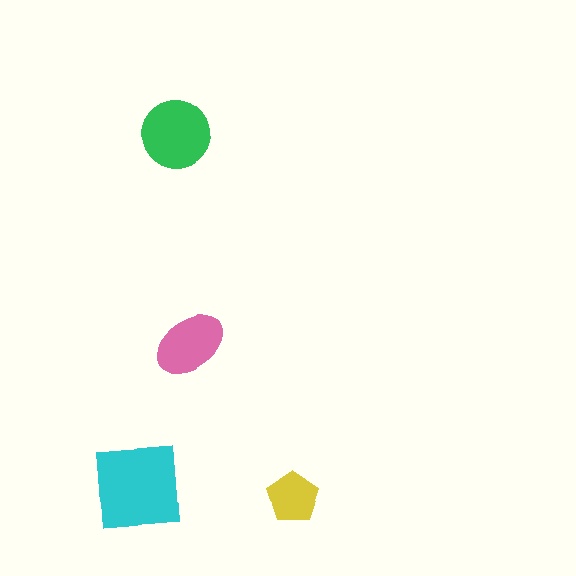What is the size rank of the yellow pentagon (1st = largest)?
4th.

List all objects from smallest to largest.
The yellow pentagon, the pink ellipse, the green circle, the cyan square.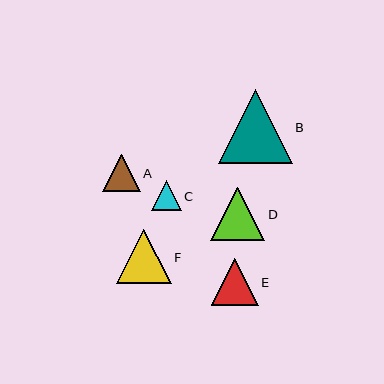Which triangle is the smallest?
Triangle C is the smallest with a size of approximately 30 pixels.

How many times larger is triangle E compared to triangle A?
Triangle E is approximately 1.3 times the size of triangle A.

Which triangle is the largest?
Triangle B is the largest with a size of approximately 74 pixels.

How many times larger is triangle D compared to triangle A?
Triangle D is approximately 1.4 times the size of triangle A.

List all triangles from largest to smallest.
From largest to smallest: B, F, D, E, A, C.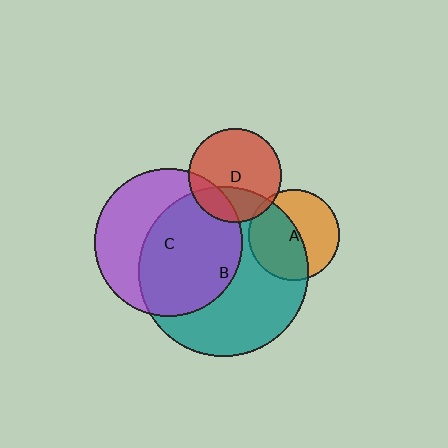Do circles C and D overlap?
Yes.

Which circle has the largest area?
Circle B (teal).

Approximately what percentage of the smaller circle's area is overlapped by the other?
Approximately 20%.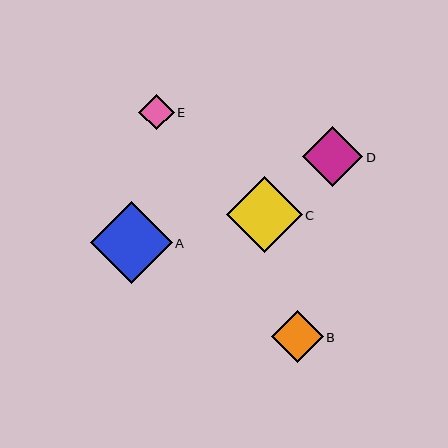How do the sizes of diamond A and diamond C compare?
Diamond A and diamond C are approximately the same size.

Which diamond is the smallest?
Diamond E is the smallest with a size of approximately 35 pixels.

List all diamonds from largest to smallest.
From largest to smallest: A, C, D, B, E.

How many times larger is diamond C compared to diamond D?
Diamond C is approximately 1.3 times the size of diamond D.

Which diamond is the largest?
Diamond A is the largest with a size of approximately 82 pixels.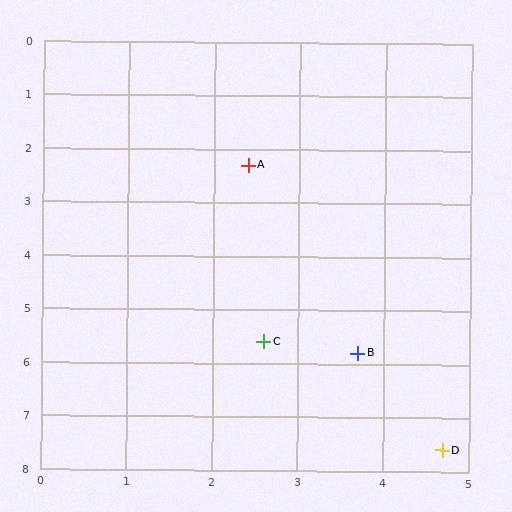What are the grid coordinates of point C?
Point C is at approximately (2.6, 5.6).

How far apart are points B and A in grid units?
Points B and A are about 3.7 grid units apart.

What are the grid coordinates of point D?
Point D is at approximately (4.7, 7.6).